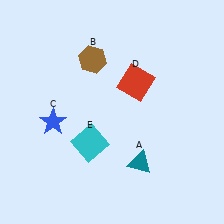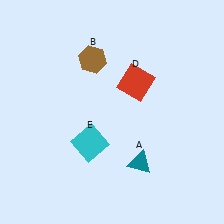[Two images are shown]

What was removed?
The blue star (C) was removed in Image 2.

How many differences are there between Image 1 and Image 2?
There is 1 difference between the two images.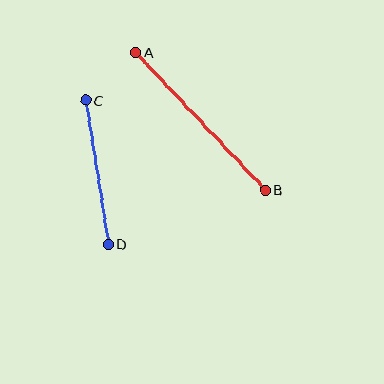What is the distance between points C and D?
The distance is approximately 145 pixels.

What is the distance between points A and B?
The distance is approximately 189 pixels.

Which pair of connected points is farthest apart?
Points A and B are farthest apart.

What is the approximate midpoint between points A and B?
The midpoint is at approximately (201, 121) pixels.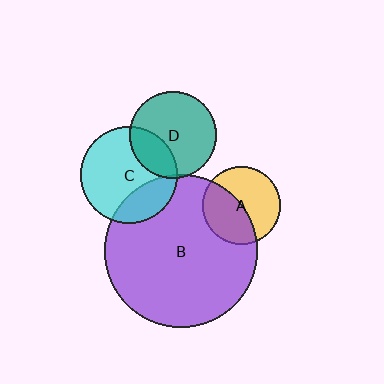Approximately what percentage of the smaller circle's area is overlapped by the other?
Approximately 45%.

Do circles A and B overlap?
Yes.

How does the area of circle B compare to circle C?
Approximately 2.5 times.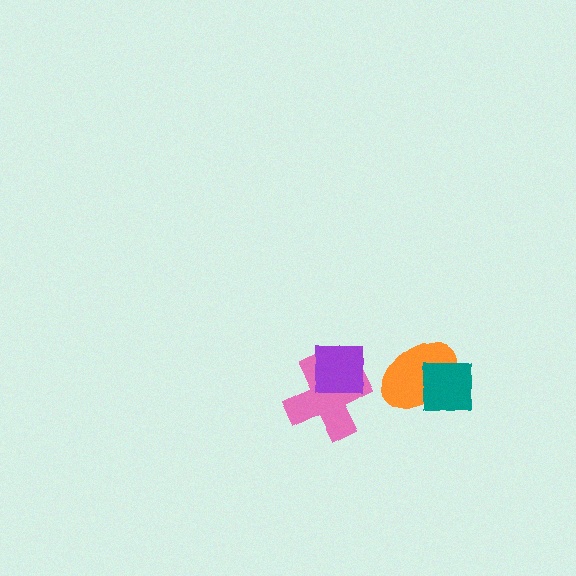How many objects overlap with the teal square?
1 object overlaps with the teal square.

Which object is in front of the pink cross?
The purple square is in front of the pink cross.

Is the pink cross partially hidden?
Yes, it is partially covered by another shape.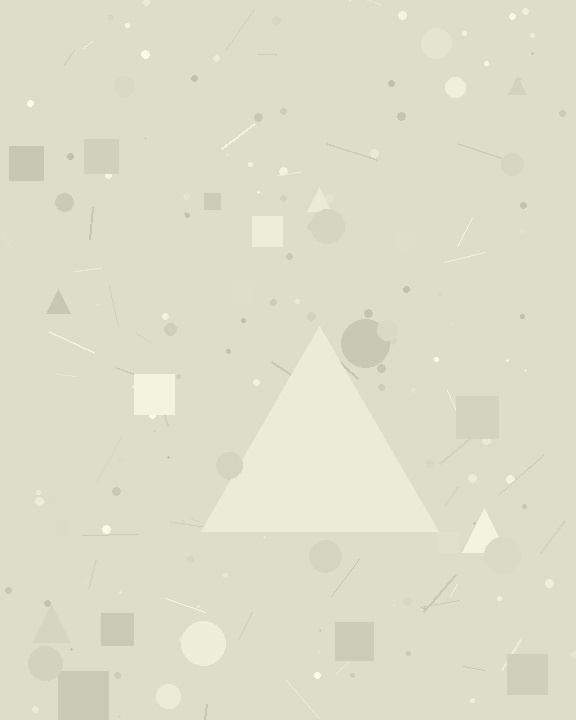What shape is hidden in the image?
A triangle is hidden in the image.